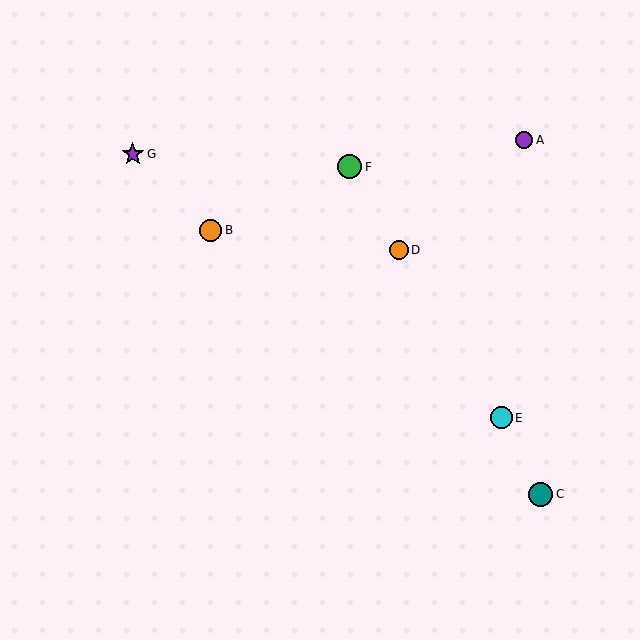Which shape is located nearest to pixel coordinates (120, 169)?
The purple star (labeled G) at (133, 154) is nearest to that location.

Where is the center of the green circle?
The center of the green circle is at (350, 167).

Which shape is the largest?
The teal circle (labeled C) is the largest.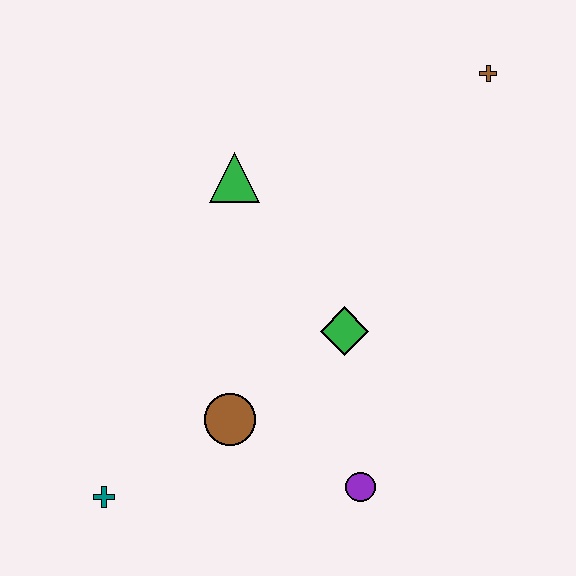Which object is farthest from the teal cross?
The brown cross is farthest from the teal cross.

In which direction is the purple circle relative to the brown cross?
The purple circle is below the brown cross.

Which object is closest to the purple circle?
The brown circle is closest to the purple circle.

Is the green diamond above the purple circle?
Yes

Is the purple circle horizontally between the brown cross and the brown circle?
Yes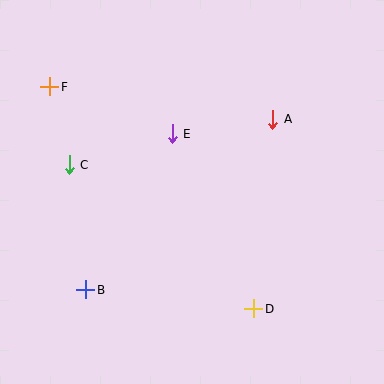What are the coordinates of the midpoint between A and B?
The midpoint between A and B is at (179, 204).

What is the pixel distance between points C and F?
The distance between C and F is 80 pixels.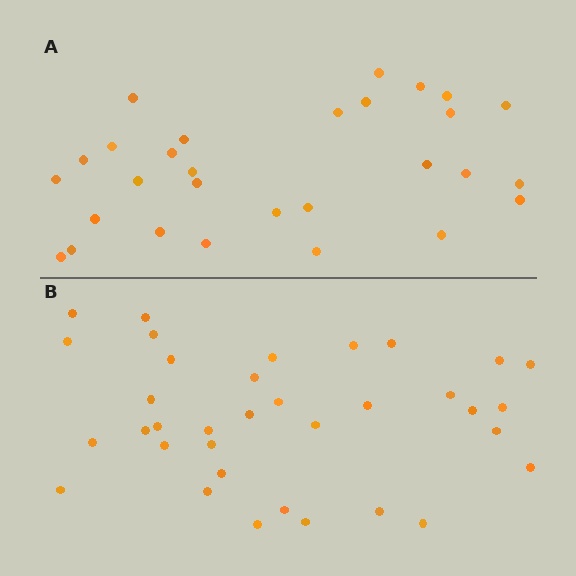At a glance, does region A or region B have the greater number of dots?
Region B (the bottom region) has more dots.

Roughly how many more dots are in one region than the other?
Region B has about 6 more dots than region A.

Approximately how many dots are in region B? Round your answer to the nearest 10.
About 40 dots. (The exact count is 35, which rounds to 40.)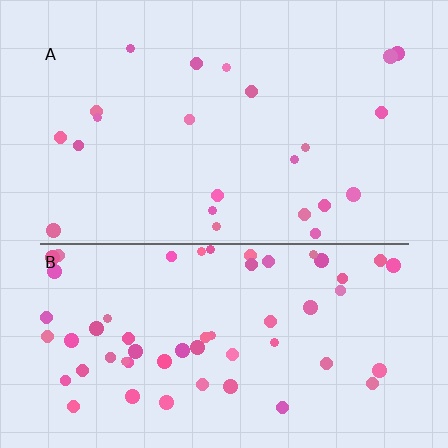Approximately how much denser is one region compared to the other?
Approximately 2.6× — region B over region A.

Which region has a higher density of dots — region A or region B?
B (the bottom).